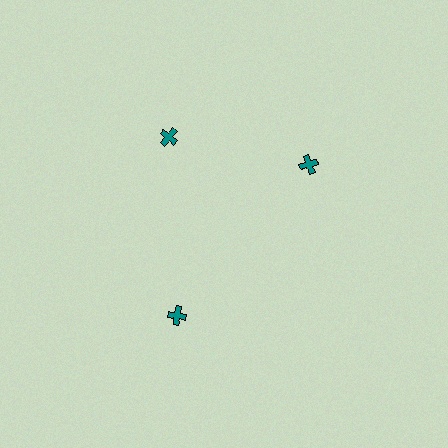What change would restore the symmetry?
The symmetry would be restored by rotating it back into even spacing with its neighbors so that all 3 crosses sit at equal angles and equal distance from the center.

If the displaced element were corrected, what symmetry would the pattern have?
It would have 3-fold rotational symmetry — the pattern would map onto itself every 120 degrees.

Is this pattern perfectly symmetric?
No. The 3 teal crosses are arranged in a ring, but one element near the 3 o'clock position is rotated out of alignment along the ring, breaking the 3-fold rotational symmetry.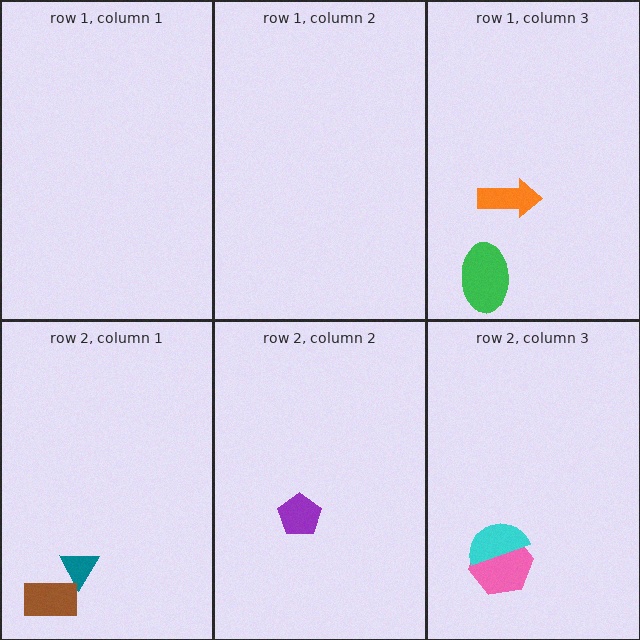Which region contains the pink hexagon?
The row 2, column 3 region.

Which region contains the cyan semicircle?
The row 2, column 3 region.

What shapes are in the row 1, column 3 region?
The green ellipse, the orange arrow.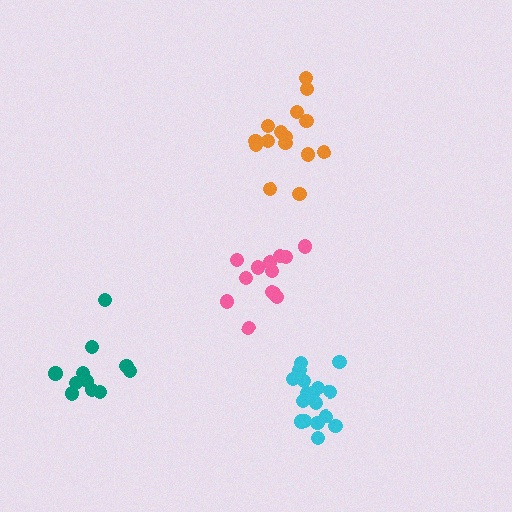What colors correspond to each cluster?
The clusters are colored: teal, pink, orange, cyan.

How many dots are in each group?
Group 1: 11 dots, Group 2: 13 dots, Group 3: 16 dots, Group 4: 17 dots (57 total).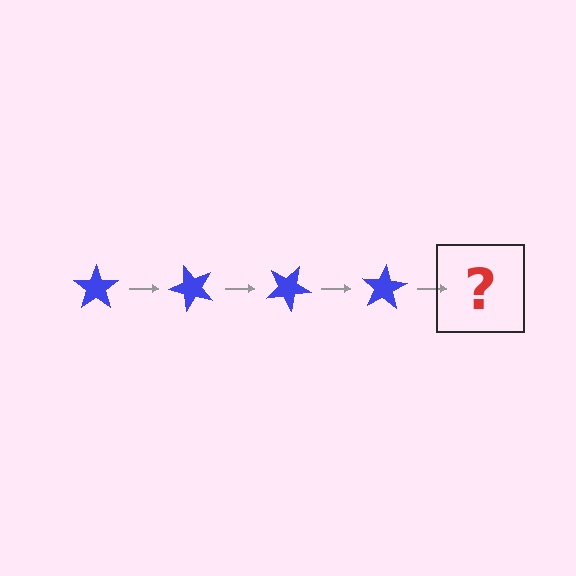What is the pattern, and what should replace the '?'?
The pattern is that the star rotates 50 degrees each step. The '?' should be a blue star rotated 200 degrees.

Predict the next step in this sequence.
The next step is a blue star rotated 200 degrees.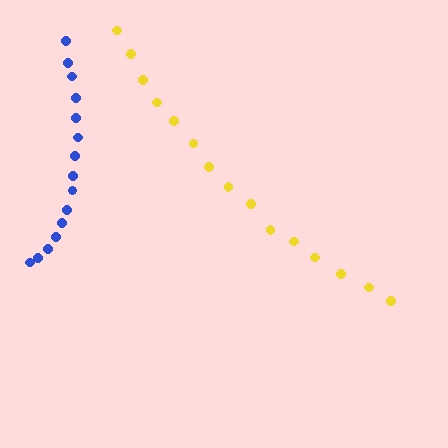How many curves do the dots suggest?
There are 2 distinct paths.